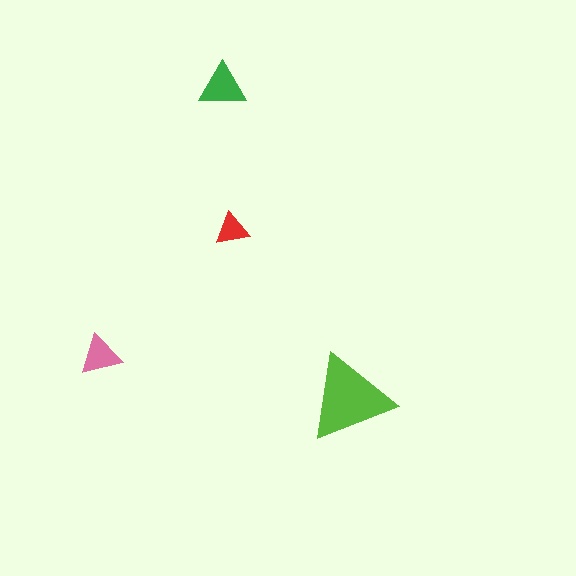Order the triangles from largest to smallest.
the lime one, the green one, the pink one, the red one.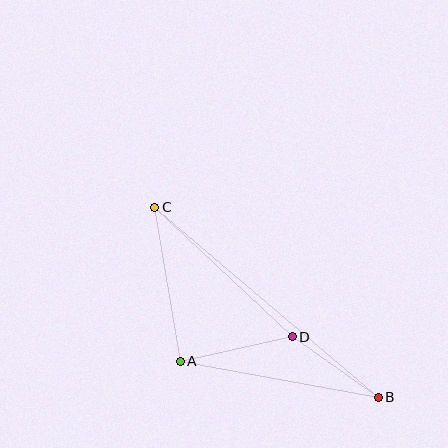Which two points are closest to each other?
Points B and D are closest to each other.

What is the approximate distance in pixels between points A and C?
The distance between A and C is approximately 156 pixels.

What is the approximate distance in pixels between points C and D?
The distance between C and D is approximately 189 pixels.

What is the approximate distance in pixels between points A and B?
The distance between A and B is approximately 201 pixels.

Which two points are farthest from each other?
Points B and C are farthest from each other.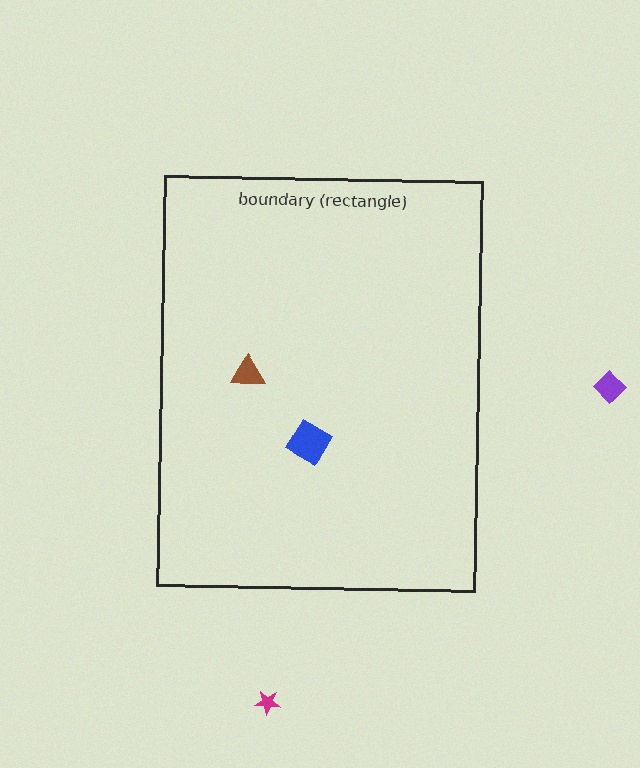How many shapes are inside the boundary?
2 inside, 2 outside.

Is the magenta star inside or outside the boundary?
Outside.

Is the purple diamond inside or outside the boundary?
Outside.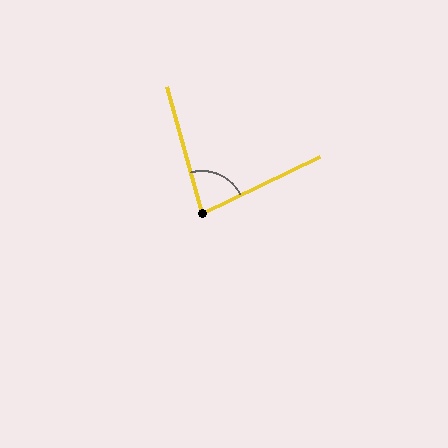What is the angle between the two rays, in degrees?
Approximately 79 degrees.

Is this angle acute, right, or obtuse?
It is acute.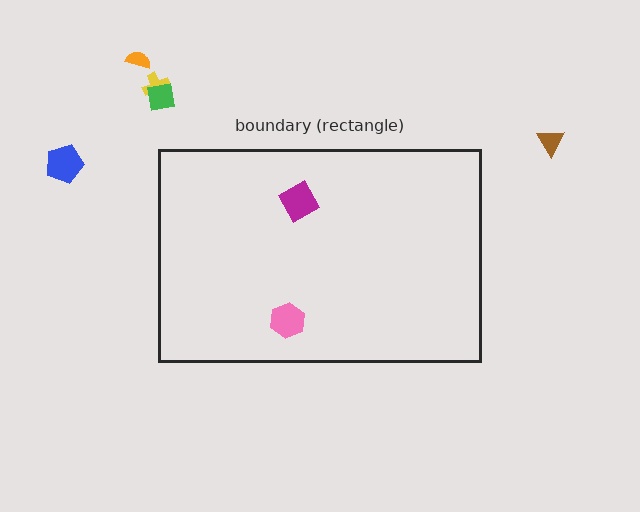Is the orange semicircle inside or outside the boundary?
Outside.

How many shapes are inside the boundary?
2 inside, 5 outside.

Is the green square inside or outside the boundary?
Outside.